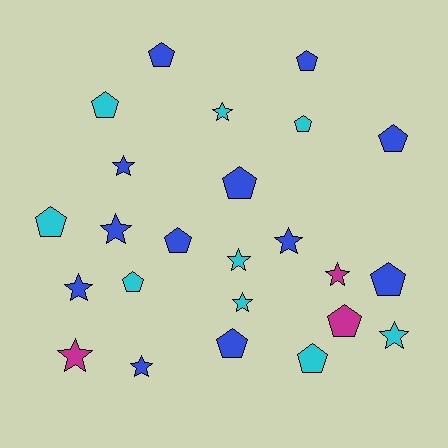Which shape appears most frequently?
Pentagon, with 13 objects.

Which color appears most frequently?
Blue, with 12 objects.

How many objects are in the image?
There are 24 objects.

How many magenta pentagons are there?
There is 1 magenta pentagon.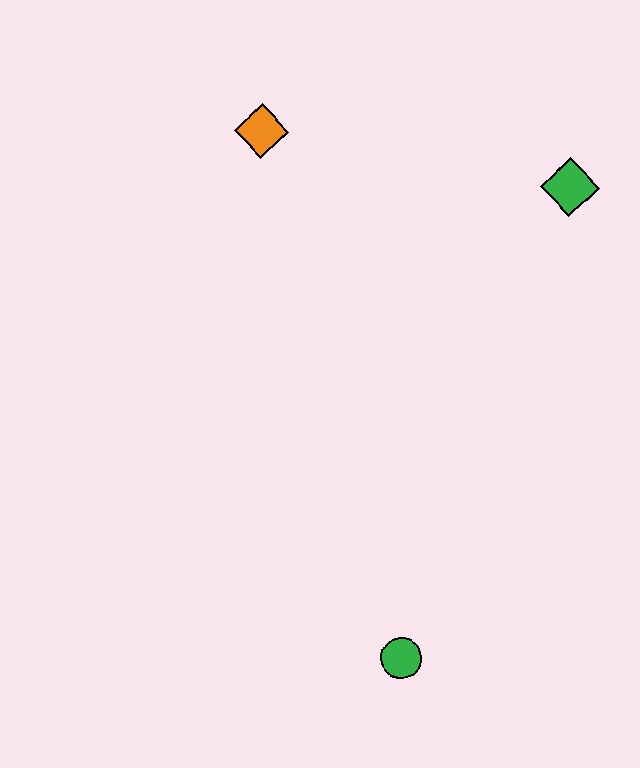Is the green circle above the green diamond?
No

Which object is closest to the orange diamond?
The green diamond is closest to the orange diamond.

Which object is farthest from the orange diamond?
The green circle is farthest from the orange diamond.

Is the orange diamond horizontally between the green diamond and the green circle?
No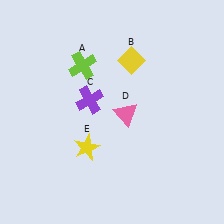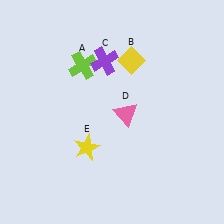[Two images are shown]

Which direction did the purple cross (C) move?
The purple cross (C) moved up.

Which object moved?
The purple cross (C) moved up.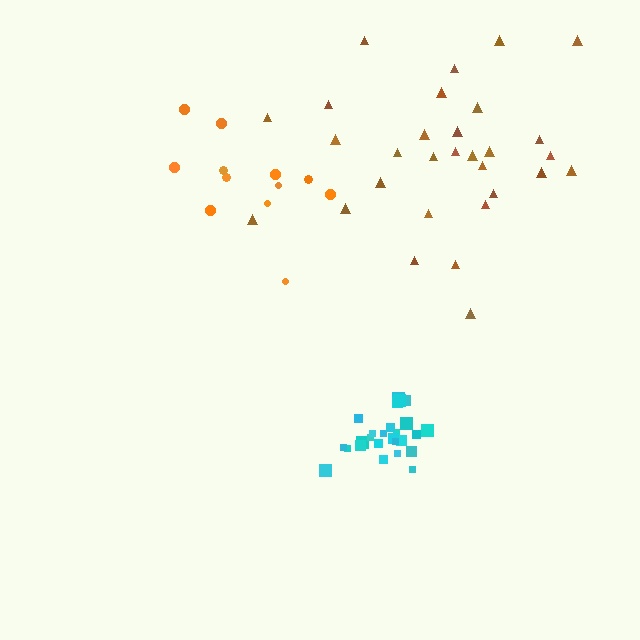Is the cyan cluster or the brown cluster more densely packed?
Cyan.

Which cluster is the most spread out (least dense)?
Orange.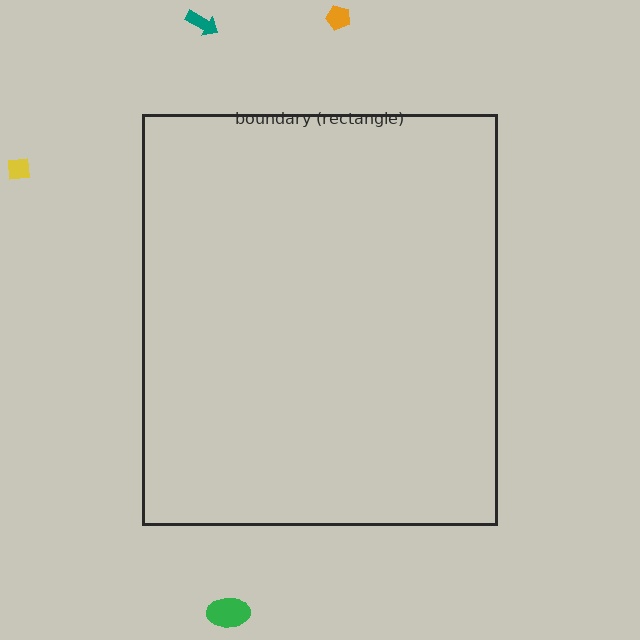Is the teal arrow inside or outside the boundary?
Outside.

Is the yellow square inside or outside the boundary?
Outside.